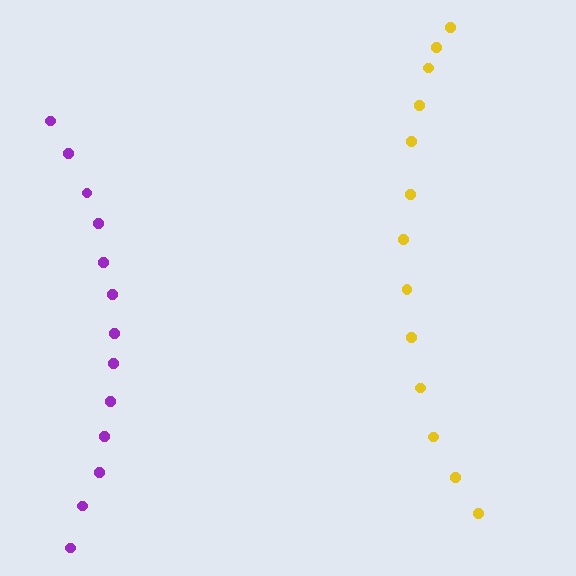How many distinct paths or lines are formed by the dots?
There are 2 distinct paths.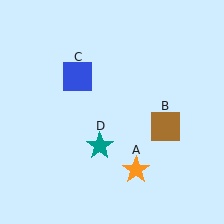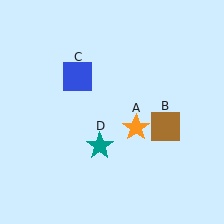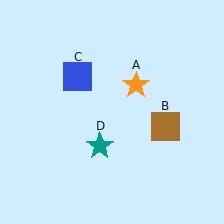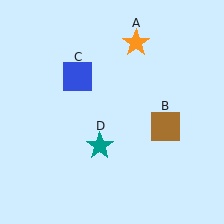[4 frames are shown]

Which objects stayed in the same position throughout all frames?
Brown square (object B) and blue square (object C) and teal star (object D) remained stationary.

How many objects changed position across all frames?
1 object changed position: orange star (object A).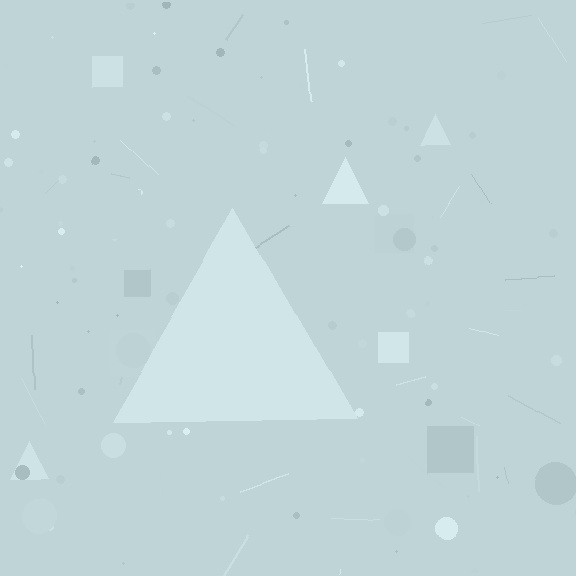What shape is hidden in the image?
A triangle is hidden in the image.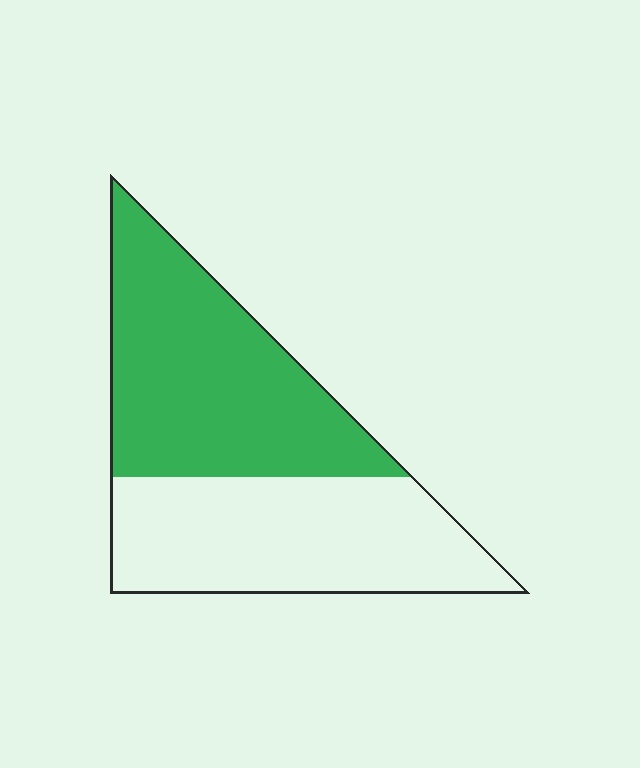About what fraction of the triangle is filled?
About one half (1/2).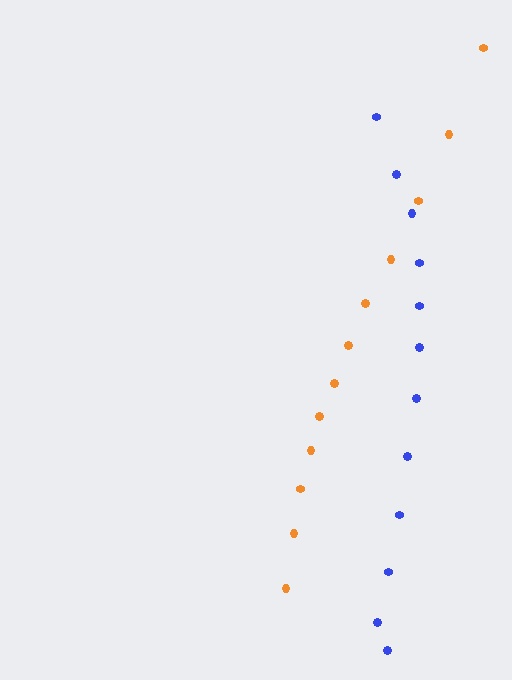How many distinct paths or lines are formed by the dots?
There are 2 distinct paths.